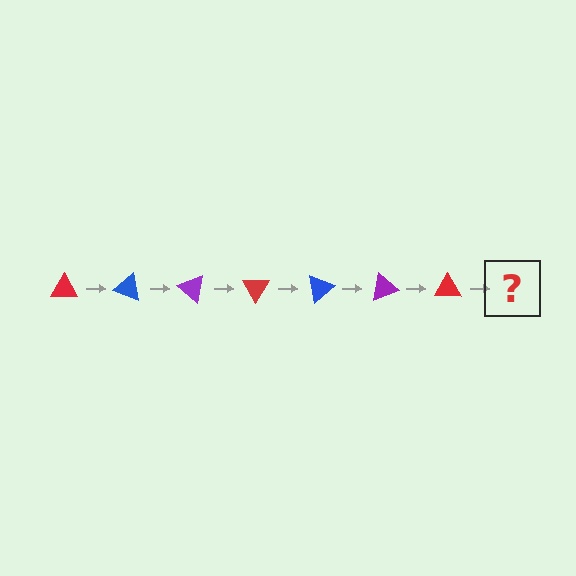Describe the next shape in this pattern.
It should be a blue triangle, rotated 140 degrees from the start.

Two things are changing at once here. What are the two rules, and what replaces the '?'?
The two rules are that it rotates 20 degrees each step and the color cycles through red, blue, and purple. The '?' should be a blue triangle, rotated 140 degrees from the start.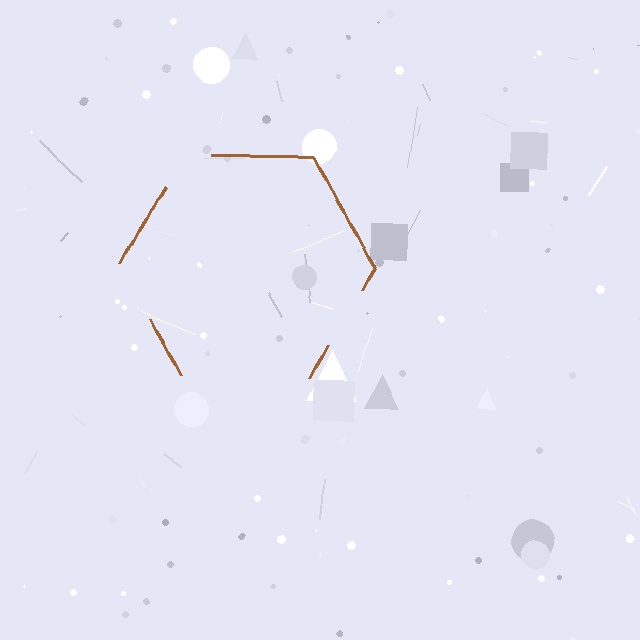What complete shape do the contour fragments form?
The contour fragments form a hexagon.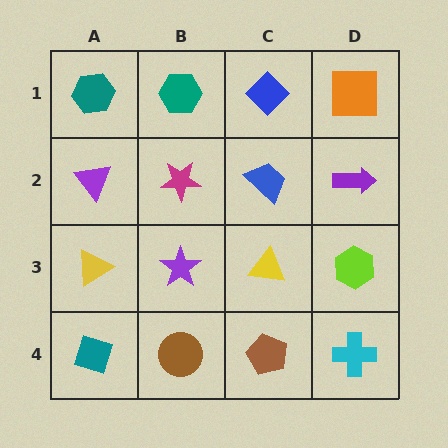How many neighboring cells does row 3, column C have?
4.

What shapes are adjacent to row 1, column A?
A purple triangle (row 2, column A), a teal hexagon (row 1, column B).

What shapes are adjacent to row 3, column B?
A magenta star (row 2, column B), a brown circle (row 4, column B), a yellow triangle (row 3, column A), a yellow triangle (row 3, column C).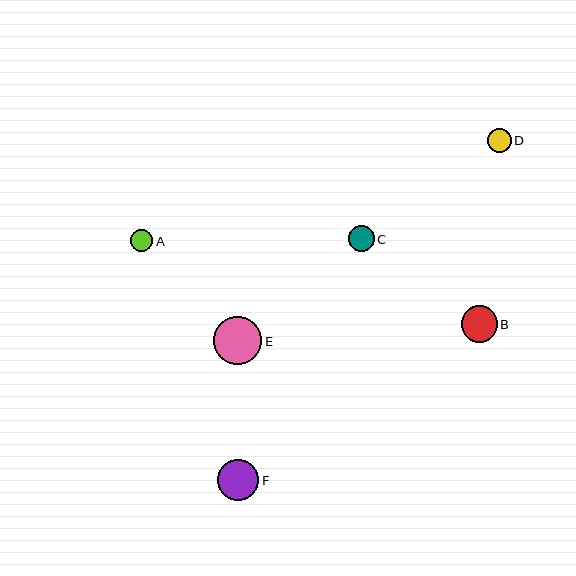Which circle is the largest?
Circle E is the largest with a size of approximately 48 pixels.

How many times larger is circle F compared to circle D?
Circle F is approximately 1.7 times the size of circle D.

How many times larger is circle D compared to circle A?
Circle D is approximately 1.1 times the size of circle A.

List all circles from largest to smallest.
From largest to smallest: E, F, B, C, D, A.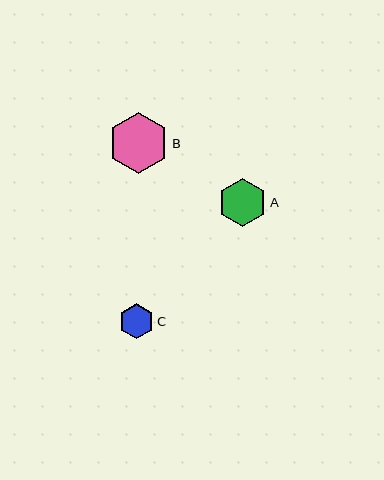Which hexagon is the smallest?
Hexagon C is the smallest with a size of approximately 35 pixels.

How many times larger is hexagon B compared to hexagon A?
Hexagon B is approximately 1.3 times the size of hexagon A.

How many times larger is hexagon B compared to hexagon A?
Hexagon B is approximately 1.3 times the size of hexagon A.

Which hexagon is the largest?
Hexagon B is the largest with a size of approximately 61 pixels.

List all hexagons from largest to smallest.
From largest to smallest: B, A, C.